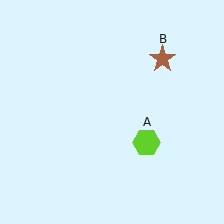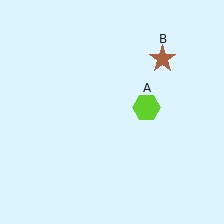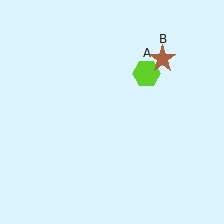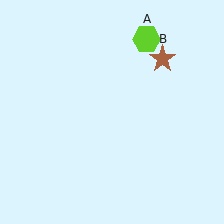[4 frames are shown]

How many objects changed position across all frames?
1 object changed position: lime hexagon (object A).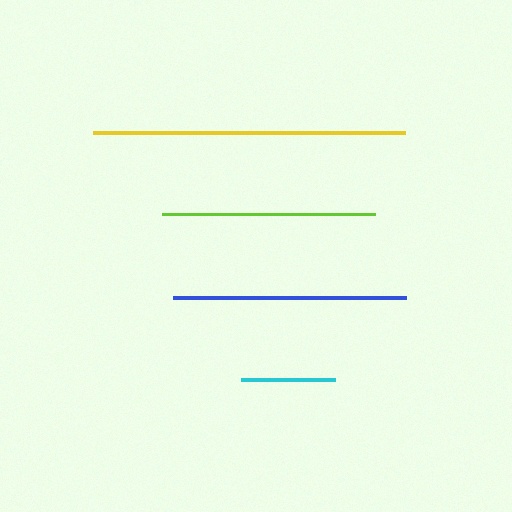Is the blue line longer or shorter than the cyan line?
The blue line is longer than the cyan line.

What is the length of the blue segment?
The blue segment is approximately 233 pixels long.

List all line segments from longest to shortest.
From longest to shortest: yellow, blue, lime, cyan.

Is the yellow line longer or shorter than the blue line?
The yellow line is longer than the blue line.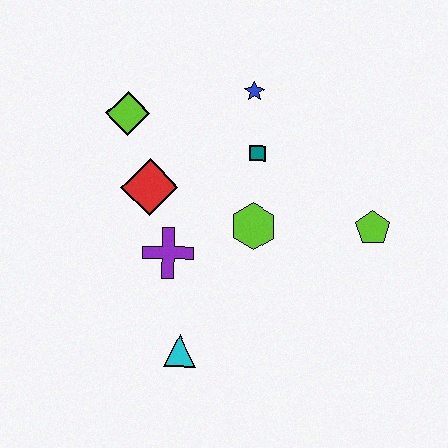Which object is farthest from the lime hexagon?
The lime diamond is farthest from the lime hexagon.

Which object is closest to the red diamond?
The purple cross is closest to the red diamond.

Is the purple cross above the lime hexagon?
No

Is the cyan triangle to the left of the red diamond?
No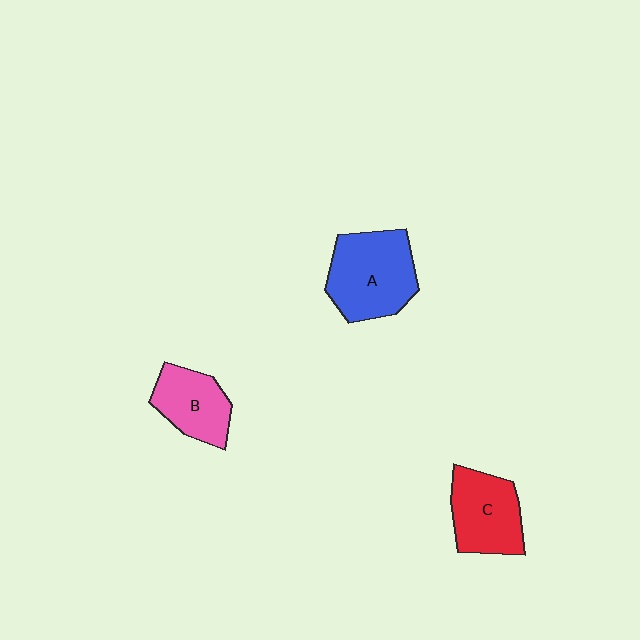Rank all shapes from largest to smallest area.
From largest to smallest: A (blue), C (red), B (pink).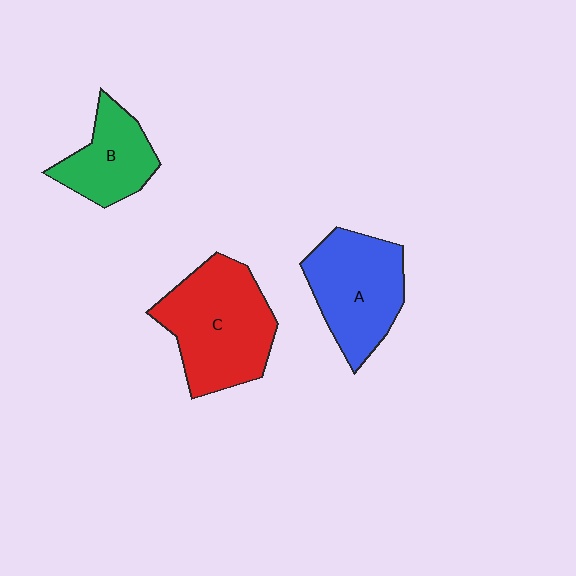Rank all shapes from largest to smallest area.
From largest to smallest: C (red), A (blue), B (green).